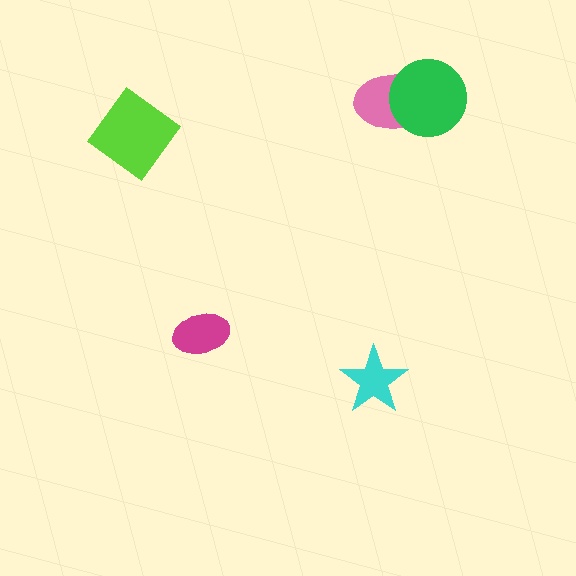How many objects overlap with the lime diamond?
0 objects overlap with the lime diamond.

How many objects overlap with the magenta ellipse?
0 objects overlap with the magenta ellipse.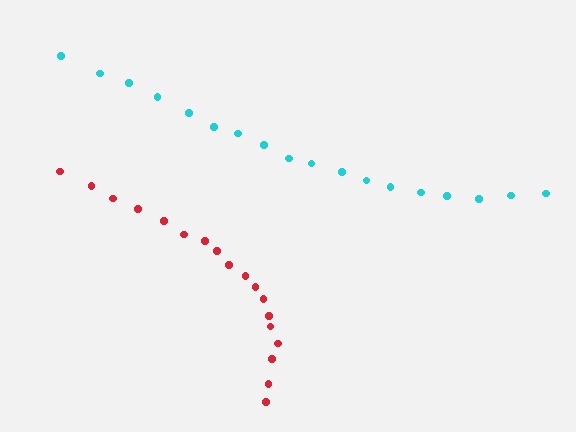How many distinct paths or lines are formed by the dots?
There are 2 distinct paths.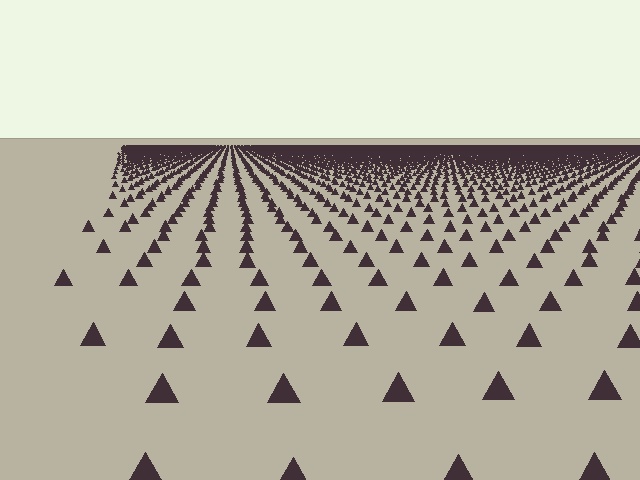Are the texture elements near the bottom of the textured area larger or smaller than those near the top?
Larger. Near the bottom, elements are closer to the viewer and appear at a bigger on-screen size.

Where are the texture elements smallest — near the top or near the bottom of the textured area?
Near the top.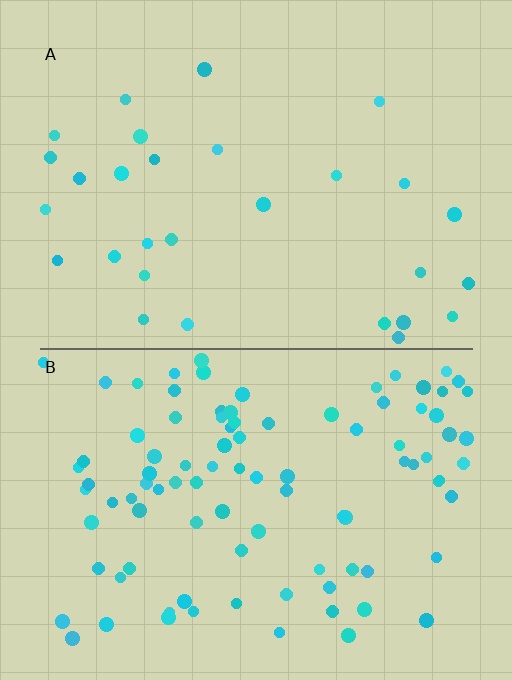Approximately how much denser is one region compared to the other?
Approximately 3.3× — region B over region A.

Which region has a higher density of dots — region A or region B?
B (the bottom).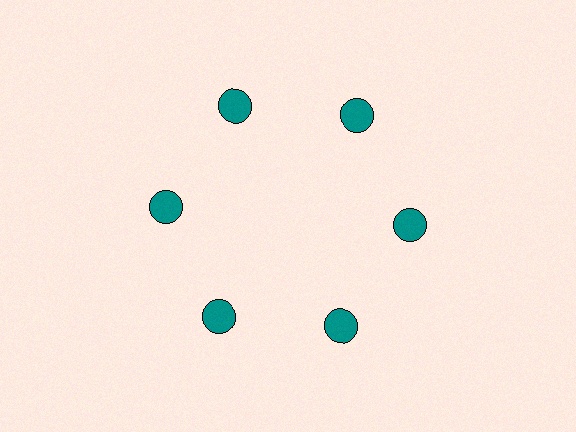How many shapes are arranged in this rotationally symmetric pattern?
There are 6 shapes, arranged in 6 groups of 1.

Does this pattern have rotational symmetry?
Yes, this pattern has 6-fold rotational symmetry. It looks the same after rotating 60 degrees around the center.